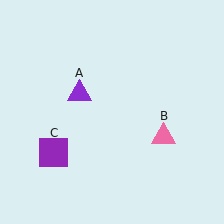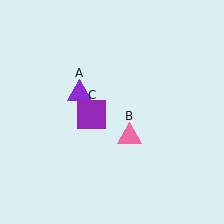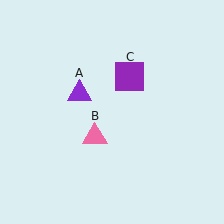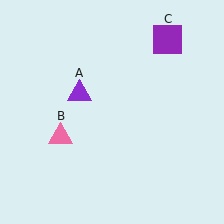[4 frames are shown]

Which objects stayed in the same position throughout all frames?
Purple triangle (object A) remained stationary.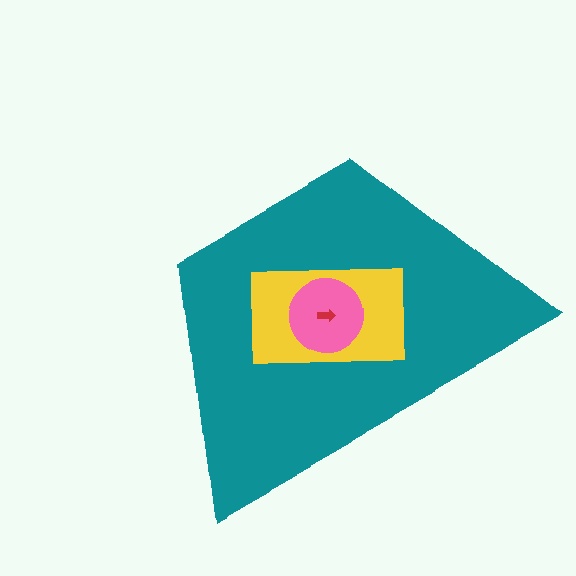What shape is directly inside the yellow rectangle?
The pink circle.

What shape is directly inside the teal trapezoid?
The yellow rectangle.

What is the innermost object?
The red arrow.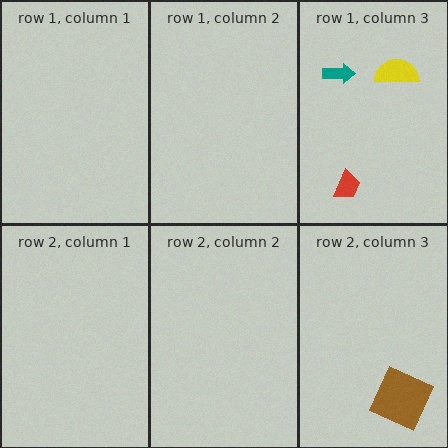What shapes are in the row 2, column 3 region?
The brown square.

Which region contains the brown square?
The row 2, column 3 region.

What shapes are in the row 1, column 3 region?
The teal arrow, the yellow semicircle, the red trapezoid.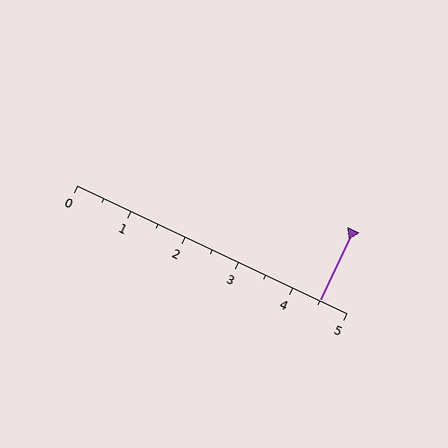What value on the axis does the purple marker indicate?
The marker indicates approximately 4.5.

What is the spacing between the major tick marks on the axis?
The major ticks are spaced 1 apart.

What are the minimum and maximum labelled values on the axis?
The axis runs from 0 to 5.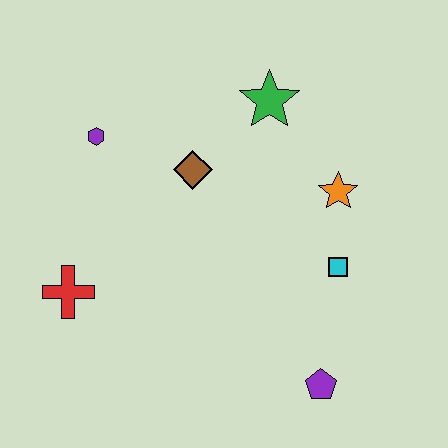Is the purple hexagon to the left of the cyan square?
Yes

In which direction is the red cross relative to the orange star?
The red cross is to the left of the orange star.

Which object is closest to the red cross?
The purple hexagon is closest to the red cross.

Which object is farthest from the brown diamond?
The purple pentagon is farthest from the brown diamond.